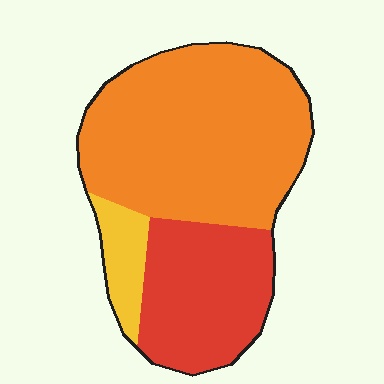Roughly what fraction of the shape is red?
Red covers roughly 30% of the shape.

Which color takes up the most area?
Orange, at roughly 60%.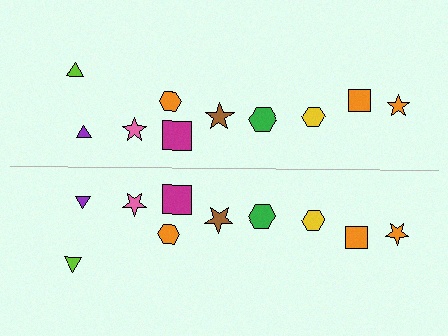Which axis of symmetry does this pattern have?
The pattern has a horizontal axis of symmetry running through the center of the image.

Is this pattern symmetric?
Yes, this pattern has bilateral (reflection) symmetry.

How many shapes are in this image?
There are 20 shapes in this image.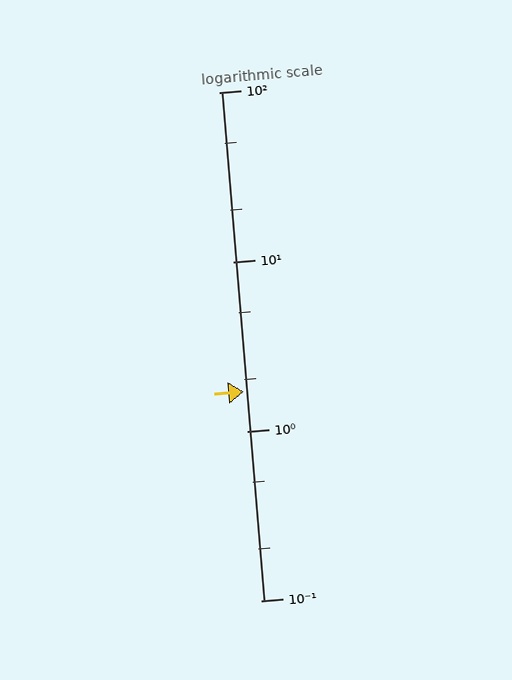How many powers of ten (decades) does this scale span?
The scale spans 3 decades, from 0.1 to 100.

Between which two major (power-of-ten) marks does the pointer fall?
The pointer is between 1 and 10.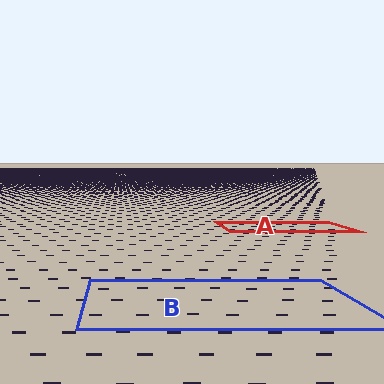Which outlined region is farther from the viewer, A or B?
Region A is farther from the viewer — the texture elements inside it appear smaller and more densely packed.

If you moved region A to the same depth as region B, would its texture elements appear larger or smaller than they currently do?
They would appear larger. At a closer depth, the same texture elements are projected at a bigger on-screen size.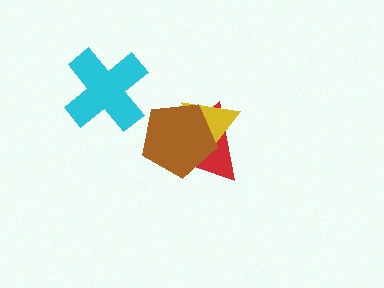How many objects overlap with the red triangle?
2 objects overlap with the red triangle.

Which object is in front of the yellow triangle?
The brown pentagon is in front of the yellow triangle.